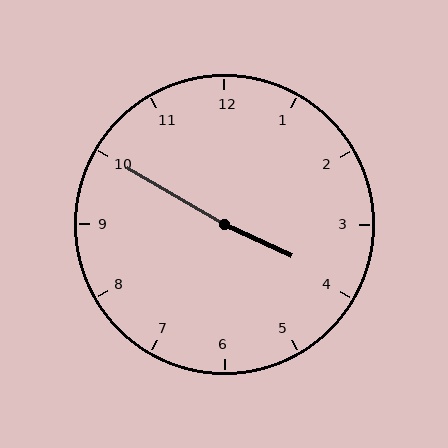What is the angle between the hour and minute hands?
Approximately 175 degrees.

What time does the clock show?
3:50.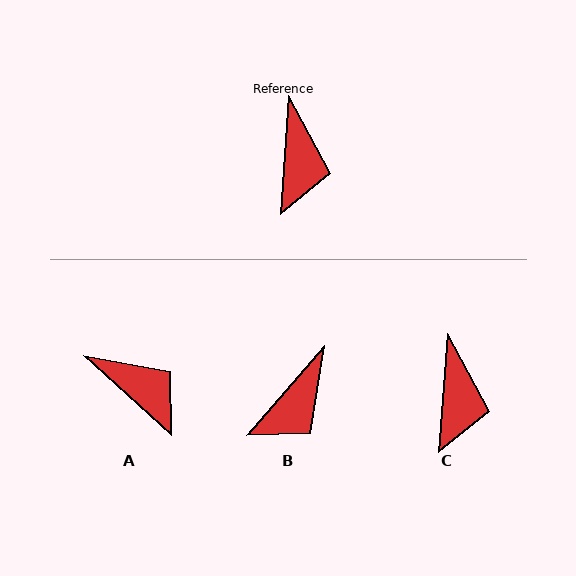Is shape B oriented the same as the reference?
No, it is off by about 37 degrees.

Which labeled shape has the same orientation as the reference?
C.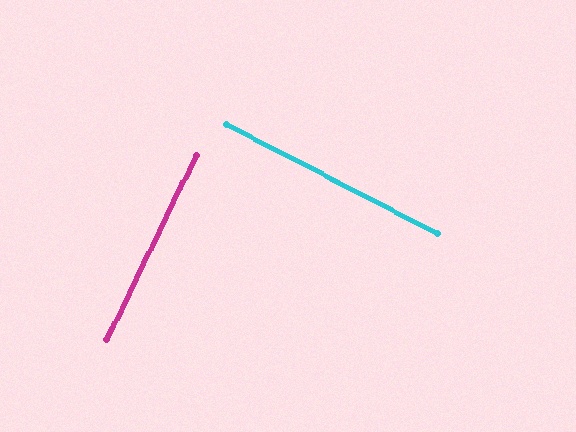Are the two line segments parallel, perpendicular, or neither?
Perpendicular — they meet at approximately 89°.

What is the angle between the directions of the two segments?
Approximately 89 degrees.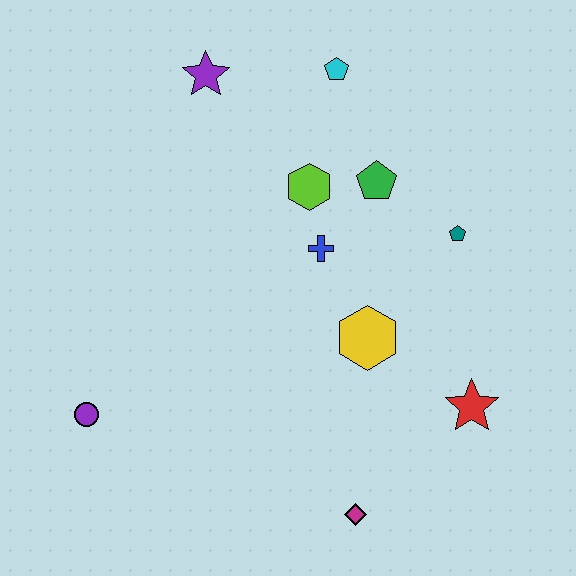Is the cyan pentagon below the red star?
No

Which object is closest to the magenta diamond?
The red star is closest to the magenta diamond.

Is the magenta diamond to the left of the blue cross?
No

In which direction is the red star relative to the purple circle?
The red star is to the right of the purple circle.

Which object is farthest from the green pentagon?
The purple circle is farthest from the green pentagon.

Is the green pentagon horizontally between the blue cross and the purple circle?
No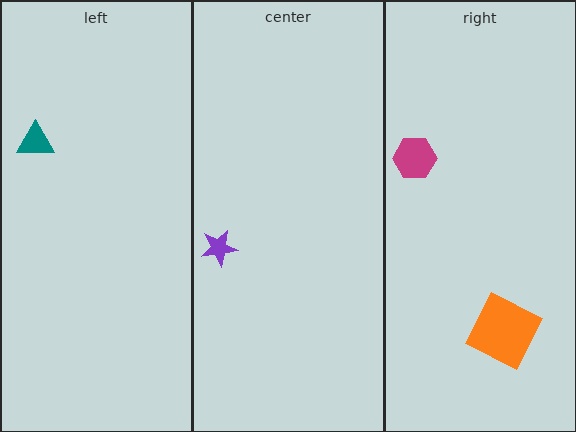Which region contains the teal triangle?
The left region.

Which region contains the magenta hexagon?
The right region.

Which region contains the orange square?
The right region.